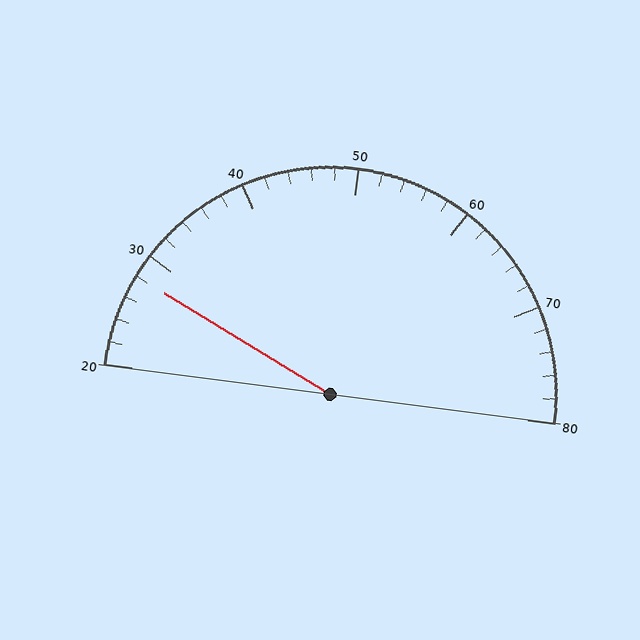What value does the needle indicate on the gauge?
The needle indicates approximately 28.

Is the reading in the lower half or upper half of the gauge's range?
The reading is in the lower half of the range (20 to 80).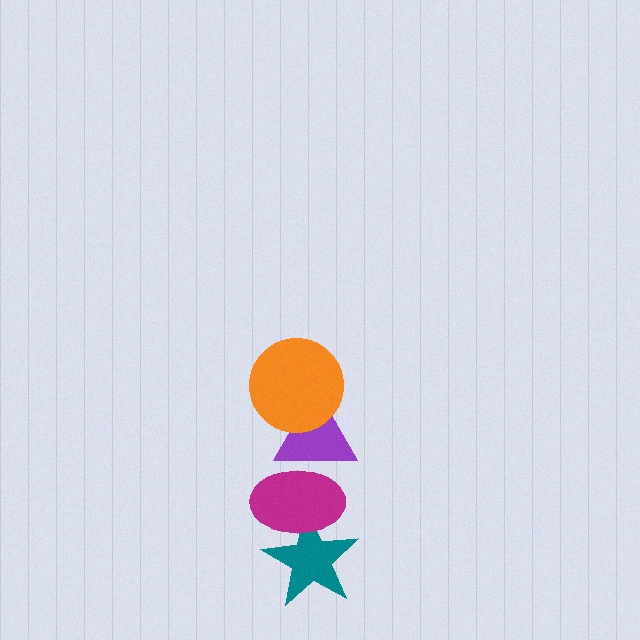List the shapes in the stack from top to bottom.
From top to bottom: the orange circle, the purple triangle, the magenta ellipse, the teal star.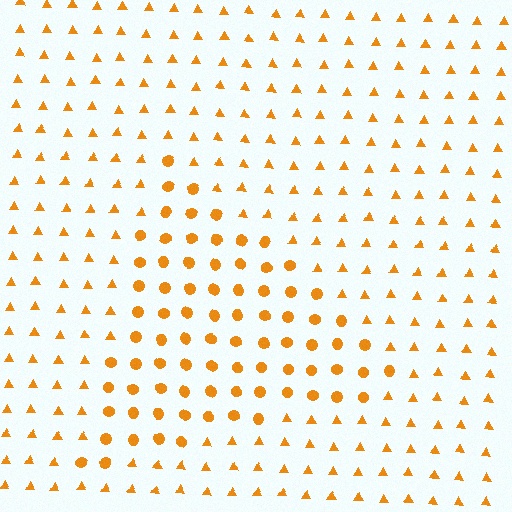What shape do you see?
I see a triangle.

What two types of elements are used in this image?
The image uses circles inside the triangle region and triangles outside it.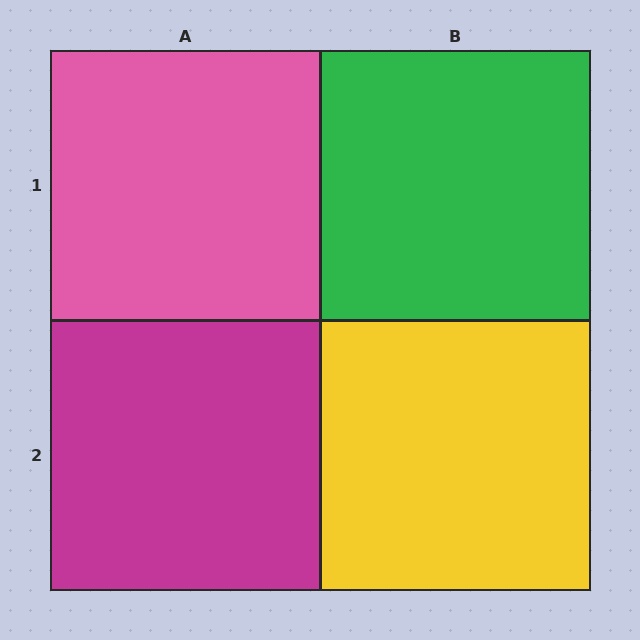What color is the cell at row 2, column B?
Yellow.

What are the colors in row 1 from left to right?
Pink, green.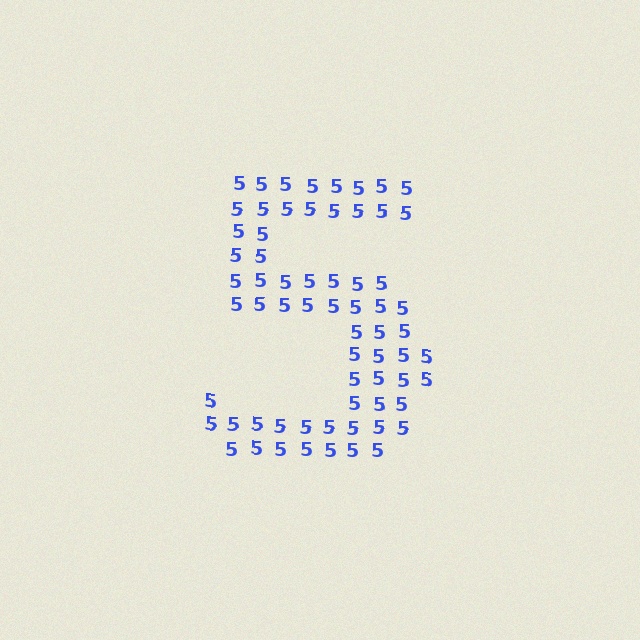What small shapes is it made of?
It is made of small digit 5's.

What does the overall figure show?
The overall figure shows the digit 5.